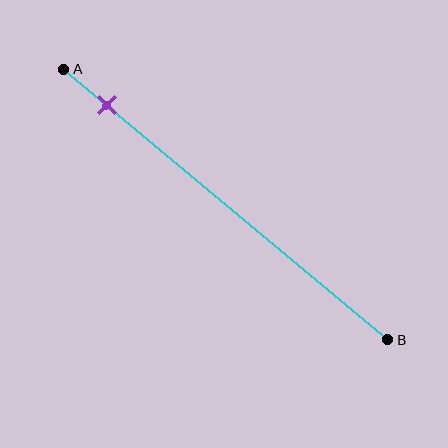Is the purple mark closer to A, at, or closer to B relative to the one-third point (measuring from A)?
The purple mark is closer to point A than the one-third point of segment AB.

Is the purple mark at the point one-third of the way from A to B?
No, the mark is at about 15% from A, not at the 33% one-third point.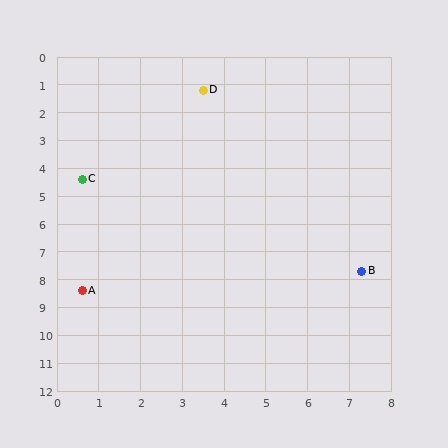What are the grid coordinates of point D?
Point D is at approximately (3.5, 1.2).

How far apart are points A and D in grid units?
Points A and D are about 7.8 grid units apart.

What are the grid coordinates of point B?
Point B is at approximately (7.3, 7.7).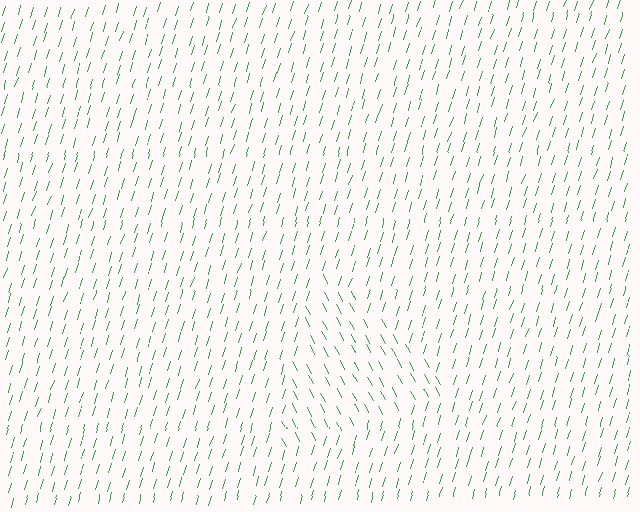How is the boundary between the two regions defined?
The boundary is defined purely by a change in line orientation (approximately 45 degrees difference). All lines are the same color and thickness.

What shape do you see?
I see a triangle.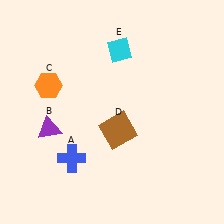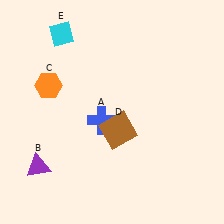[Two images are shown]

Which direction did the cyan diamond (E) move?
The cyan diamond (E) moved left.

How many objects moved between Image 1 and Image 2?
3 objects moved between the two images.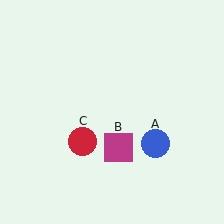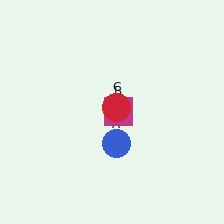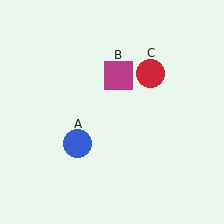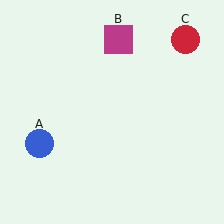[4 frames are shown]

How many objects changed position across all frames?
3 objects changed position: blue circle (object A), magenta square (object B), red circle (object C).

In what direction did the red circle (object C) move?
The red circle (object C) moved up and to the right.